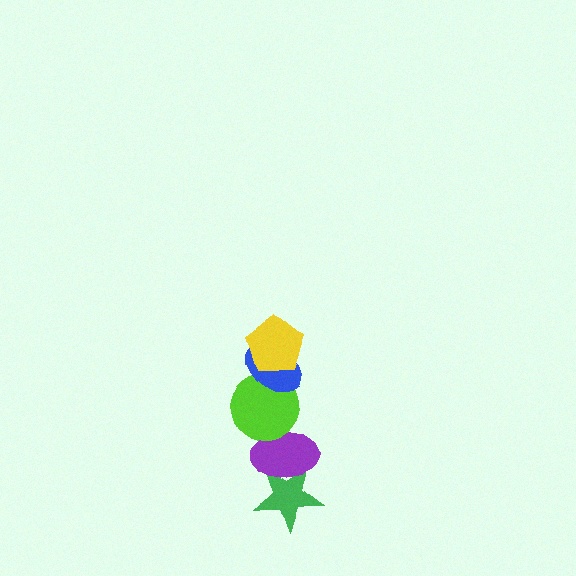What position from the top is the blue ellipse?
The blue ellipse is 2nd from the top.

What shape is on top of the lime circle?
The blue ellipse is on top of the lime circle.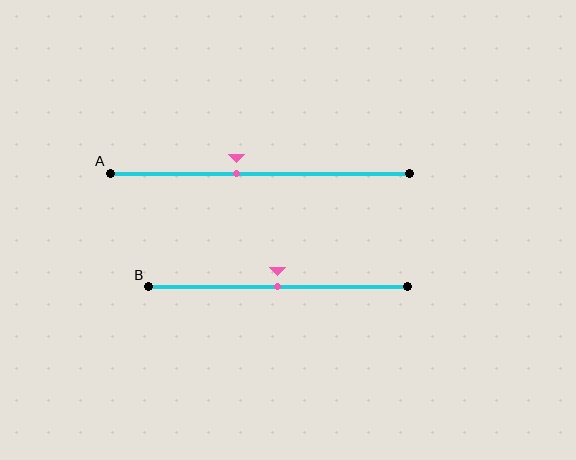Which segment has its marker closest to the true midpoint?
Segment B has its marker closest to the true midpoint.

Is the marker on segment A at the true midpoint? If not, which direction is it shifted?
No, the marker on segment A is shifted to the left by about 8% of the segment length.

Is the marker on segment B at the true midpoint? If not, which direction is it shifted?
Yes, the marker on segment B is at the true midpoint.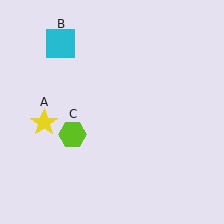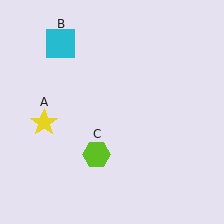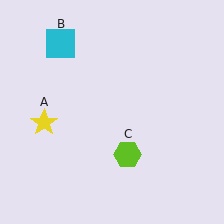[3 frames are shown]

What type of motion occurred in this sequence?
The lime hexagon (object C) rotated counterclockwise around the center of the scene.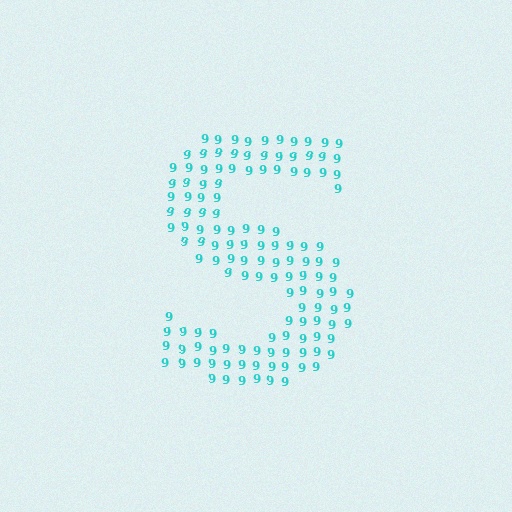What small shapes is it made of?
It is made of small digit 9's.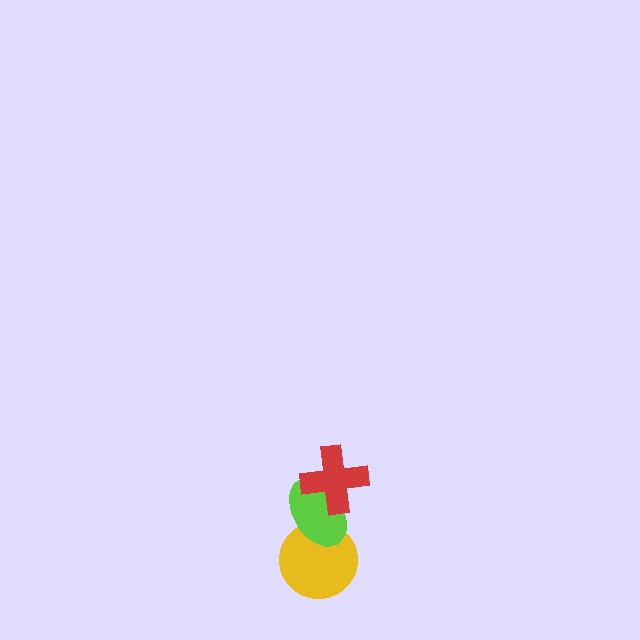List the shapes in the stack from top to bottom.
From top to bottom: the red cross, the lime ellipse, the yellow circle.